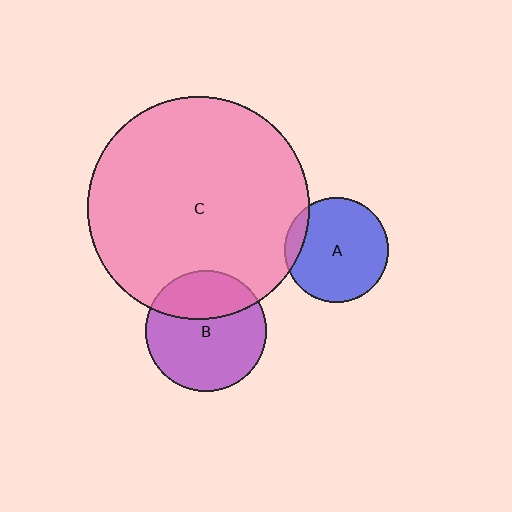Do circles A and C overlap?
Yes.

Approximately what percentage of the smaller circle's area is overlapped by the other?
Approximately 10%.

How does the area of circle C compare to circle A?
Approximately 4.5 times.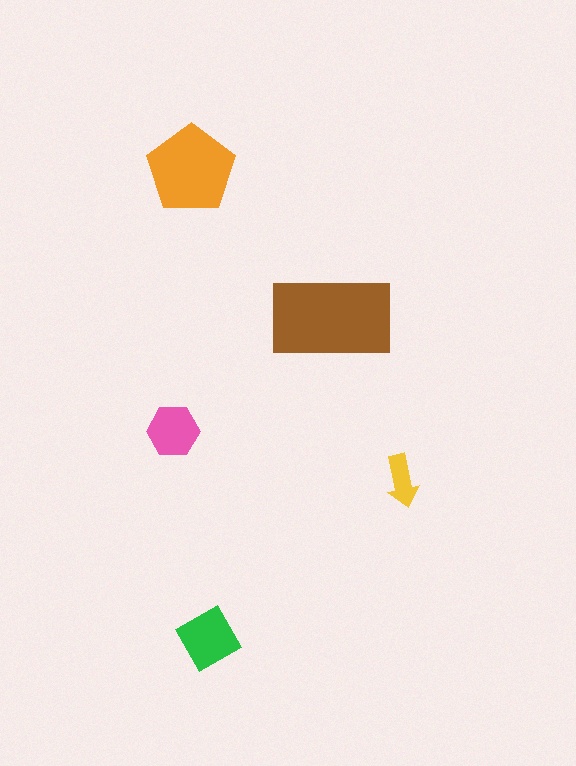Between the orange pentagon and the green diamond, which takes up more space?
The orange pentagon.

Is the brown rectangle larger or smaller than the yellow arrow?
Larger.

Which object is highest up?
The orange pentagon is topmost.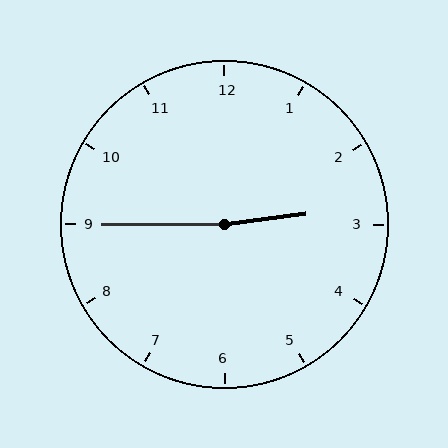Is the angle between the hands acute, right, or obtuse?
It is obtuse.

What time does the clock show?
2:45.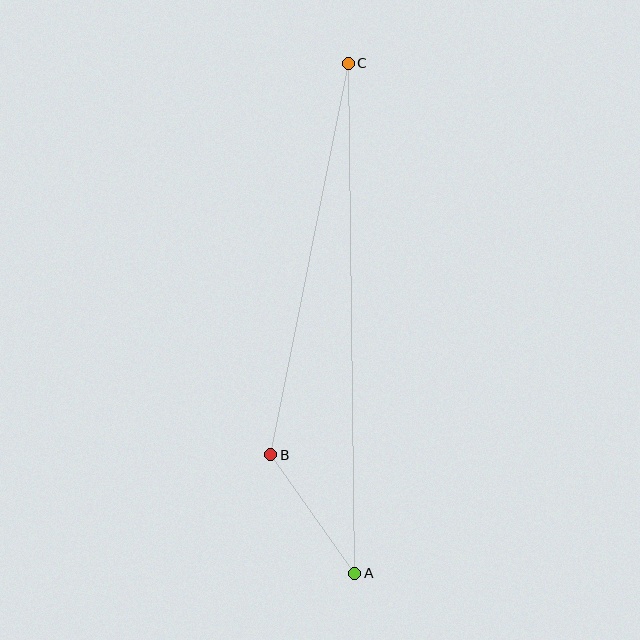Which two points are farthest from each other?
Points A and C are farthest from each other.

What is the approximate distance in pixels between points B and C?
The distance between B and C is approximately 399 pixels.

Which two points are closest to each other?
Points A and B are closest to each other.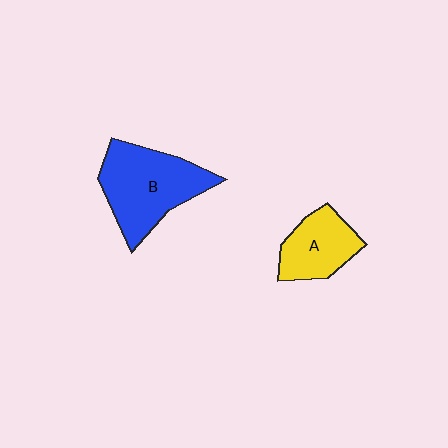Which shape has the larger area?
Shape B (blue).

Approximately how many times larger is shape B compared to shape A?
Approximately 1.6 times.